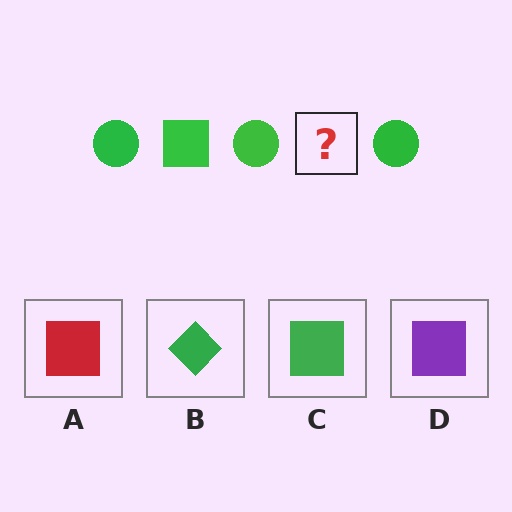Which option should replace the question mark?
Option C.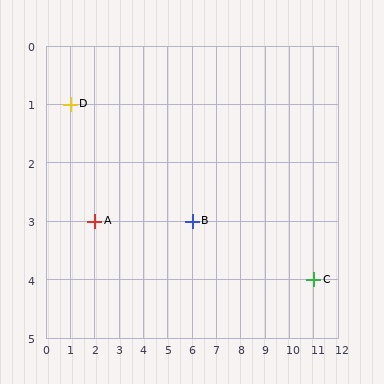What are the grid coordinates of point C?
Point C is at grid coordinates (11, 4).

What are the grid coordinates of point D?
Point D is at grid coordinates (1, 1).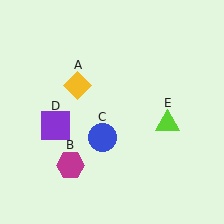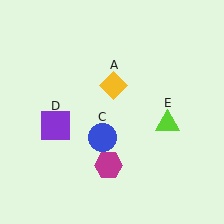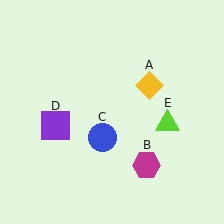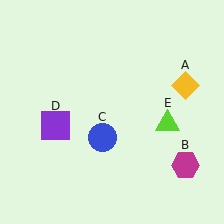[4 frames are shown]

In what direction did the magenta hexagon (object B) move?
The magenta hexagon (object B) moved right.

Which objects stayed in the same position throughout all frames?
Blue circle (object C) and purple square (object D) and lime triangle (object E) remained stationary.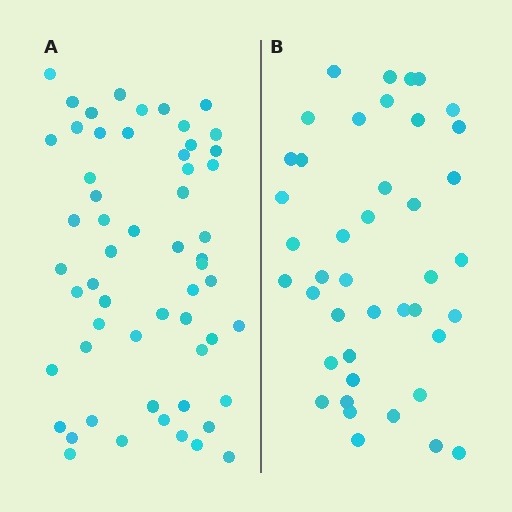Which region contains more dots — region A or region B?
Region A (the left region) has more dots.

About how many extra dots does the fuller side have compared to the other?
Region A has approximately 15 more dots than region B.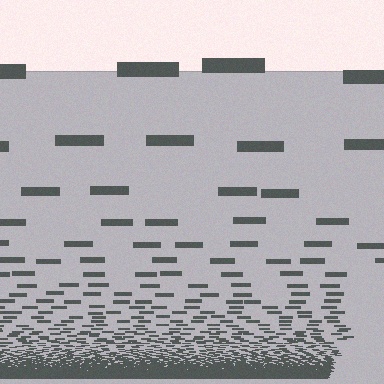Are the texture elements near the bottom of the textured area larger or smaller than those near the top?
Smaller. The gradient is inverted — elements near the bottom are smaller and denser.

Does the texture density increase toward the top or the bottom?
Density increases toward the bottom.